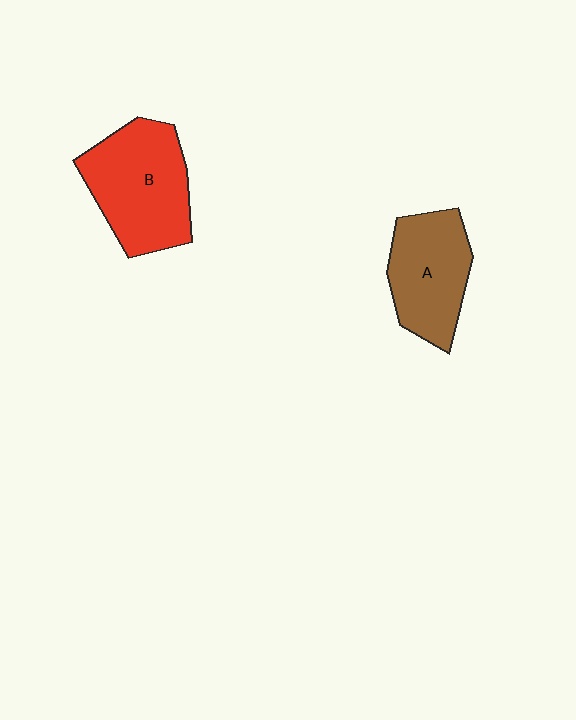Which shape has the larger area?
Shape B (red).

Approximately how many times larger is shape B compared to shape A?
Approximately 1.2 times.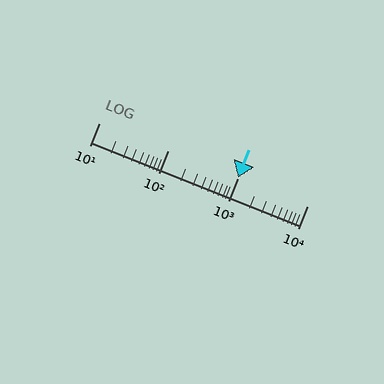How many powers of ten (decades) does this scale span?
The scale spans 3 decades, from 10 to 10000.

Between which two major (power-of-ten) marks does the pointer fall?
The pointer is between 1000 and 10000.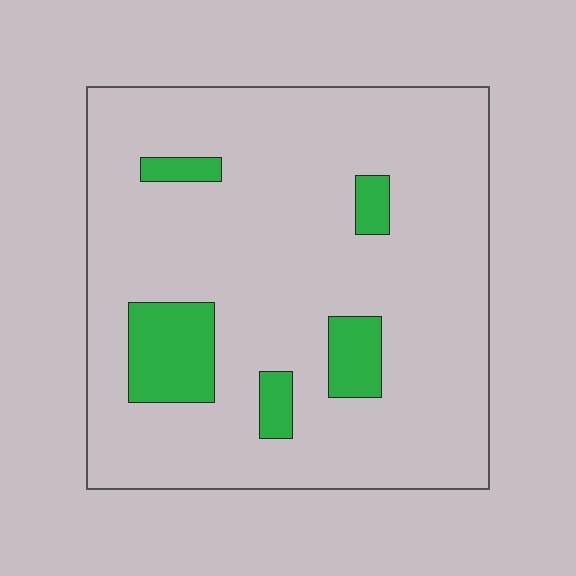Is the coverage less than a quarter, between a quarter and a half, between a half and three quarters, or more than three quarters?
Less than a quarter.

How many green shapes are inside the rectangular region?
5.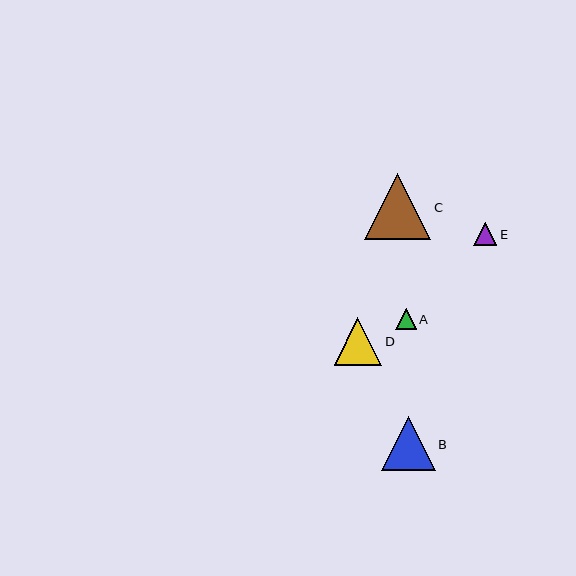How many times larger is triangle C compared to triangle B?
Triangle C is approximately 1.2 times the size of triangle B.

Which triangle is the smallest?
Triangle A is the smallest with a size of approximately 21 pixels.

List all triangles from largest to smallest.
From largest to smallest: C, B, D, E, A.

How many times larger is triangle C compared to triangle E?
Triangle C is approximately 2.9 times the size of triangle E.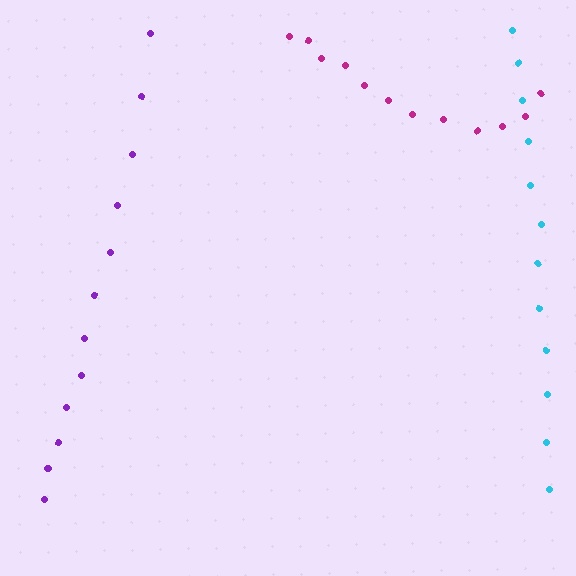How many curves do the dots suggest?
There are 3 distinct paths.